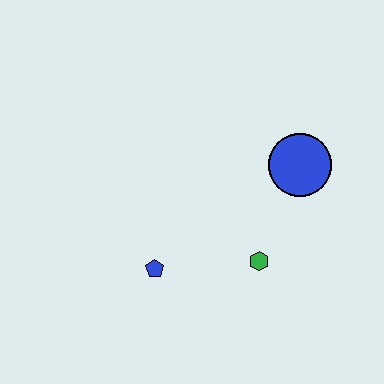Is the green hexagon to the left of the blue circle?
Yes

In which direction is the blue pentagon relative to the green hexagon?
The blue pentagon is to the left of the green hexagon.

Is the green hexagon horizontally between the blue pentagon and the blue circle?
Yes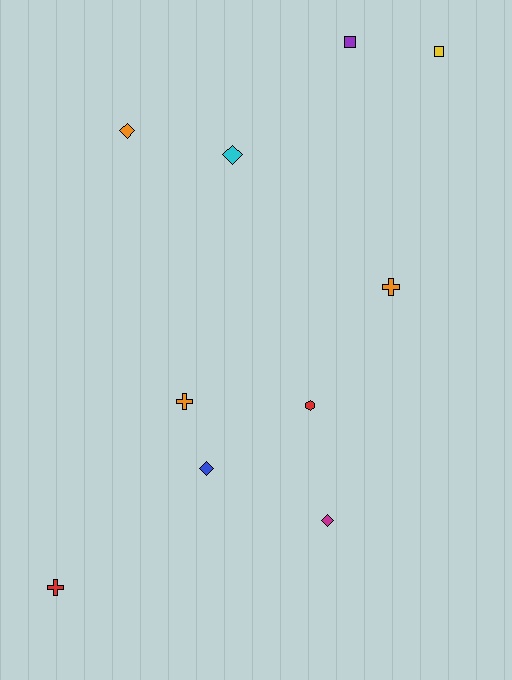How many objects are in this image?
There are 10 objects.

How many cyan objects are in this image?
There is 1 cyan object.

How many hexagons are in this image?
There is 1 hexagon.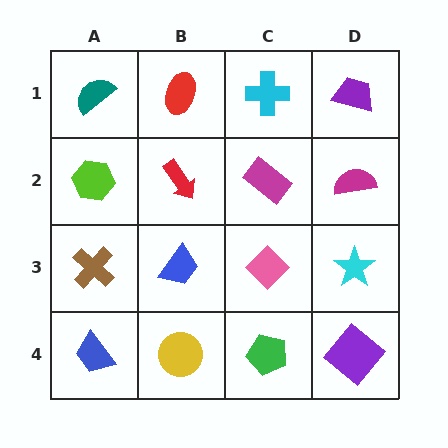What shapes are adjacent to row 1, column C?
A magenta rectangle (row 2, column C), a red ellipse (row 1, column B), a purple trapezoid (row 1, column D).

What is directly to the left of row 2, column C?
A red arrow.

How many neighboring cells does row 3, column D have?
3.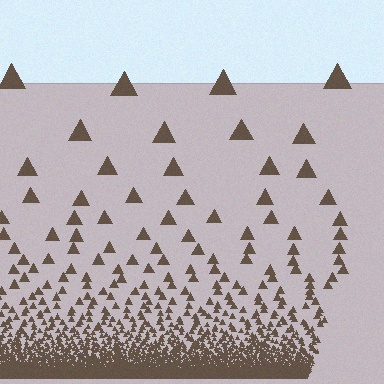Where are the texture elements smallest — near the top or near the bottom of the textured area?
Near the bottom.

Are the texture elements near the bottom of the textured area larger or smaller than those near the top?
Smaller. The gradient is inverted — elements near the bottom are smaller and denser.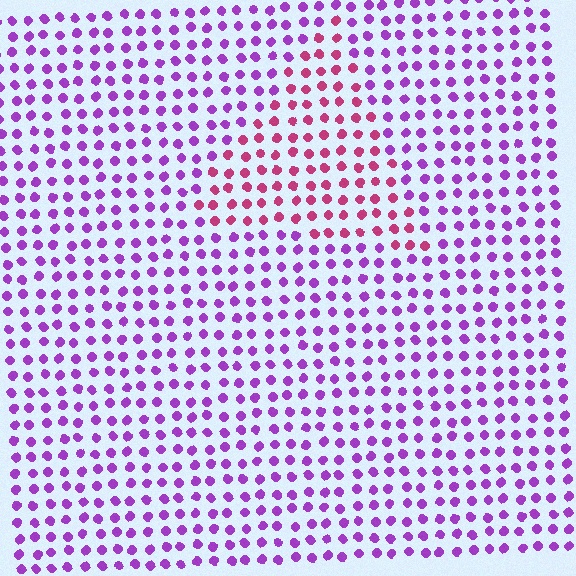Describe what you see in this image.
The image is filled with small purple elements in a uniform arrangement. A triangle-shaped region is visible where the elements are tinted to a slightly different hue, forming a subtle color boundary.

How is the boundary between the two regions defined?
The boundary is defined purely by a slight shift in hue (about 46 degrees). Spacing, size, and orientation are identical on both sides.